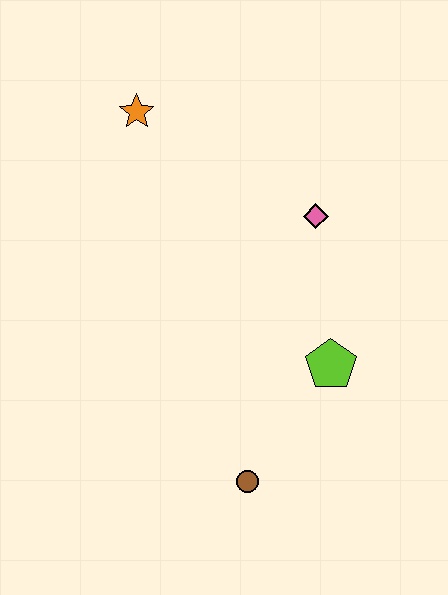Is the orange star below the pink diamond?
No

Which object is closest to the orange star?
The pink diamond is closest to the orange star.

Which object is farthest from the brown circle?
The orange star is farthest from the brown circle.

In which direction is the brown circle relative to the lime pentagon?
The brown circle is below the lime pentagon.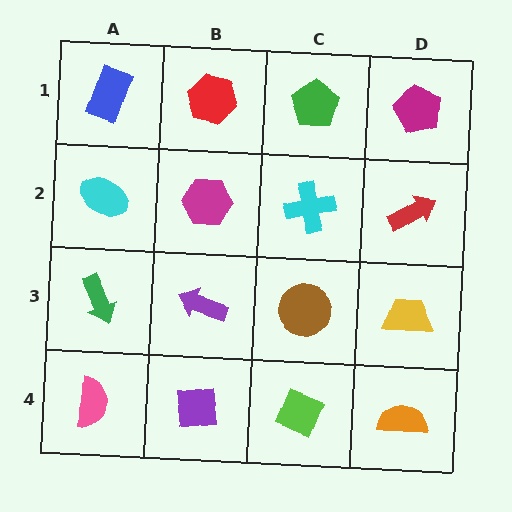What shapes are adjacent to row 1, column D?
A red arrow (row 2, column D), a green pentagon (row 1, column C).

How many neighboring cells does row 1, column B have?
3.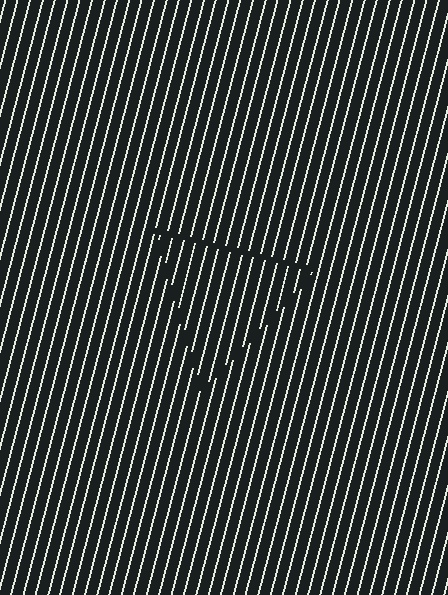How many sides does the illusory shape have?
3 sides — the line-ends trace a triangle.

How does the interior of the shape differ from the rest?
The interior of the shape contains the same grating, shifted by half a period — the contour is defined by the phase discontinuity where line-ends from the inner and outer gratings abut.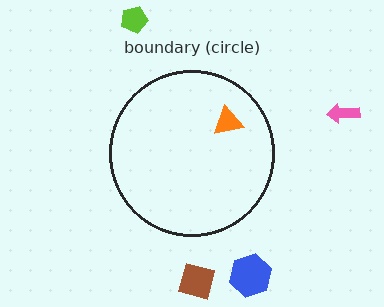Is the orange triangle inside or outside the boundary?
Inside.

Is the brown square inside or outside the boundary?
Outside.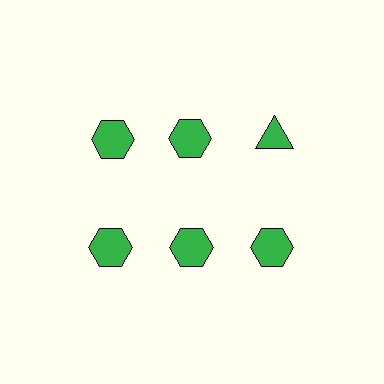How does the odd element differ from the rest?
It has a different shape: triangle instead of hexagon.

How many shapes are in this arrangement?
There are 6 shapes arranged in a grid pattern.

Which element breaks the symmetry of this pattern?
The green triangle in the top row, center column breaks the symmetry. All other shapes are green hexagons.